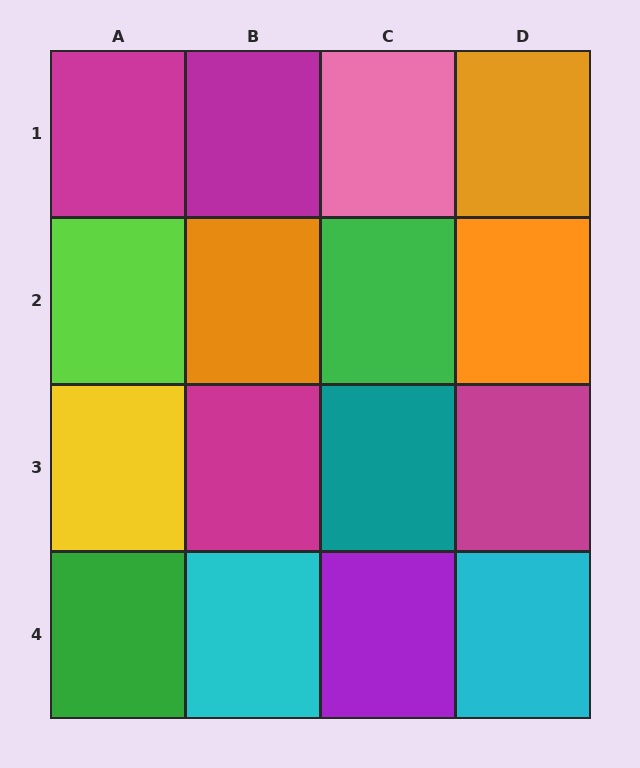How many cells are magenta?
4 cells are magenta.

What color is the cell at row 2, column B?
Orange.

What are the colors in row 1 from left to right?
Magenta, magenta, pink, orange.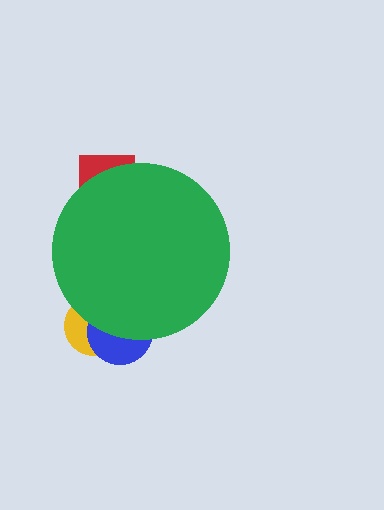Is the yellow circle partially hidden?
Yes, the yellow circle is partially hidden behind the green circle.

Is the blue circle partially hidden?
Yes, the blue circle is partially hidden behind the green circle.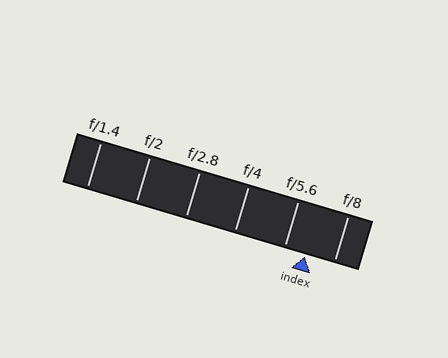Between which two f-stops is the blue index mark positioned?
The index mark is between f/5.6 and f/8.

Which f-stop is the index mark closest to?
The index mark is closest to f/5.6.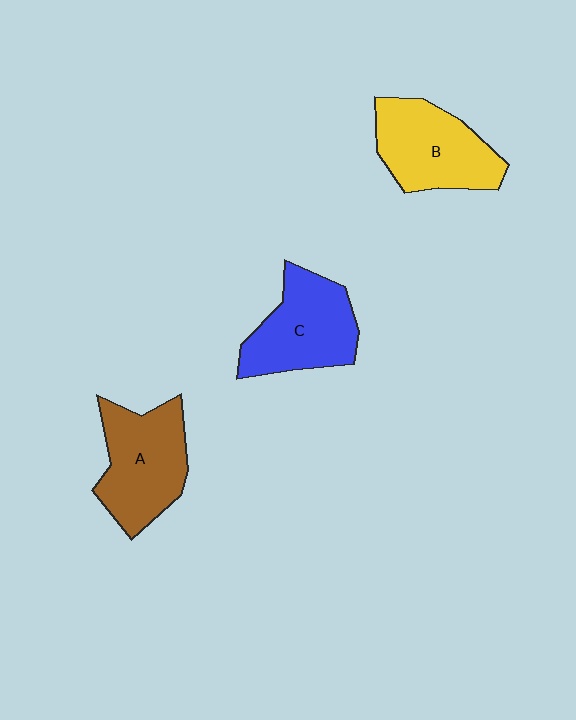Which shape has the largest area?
Shape A (brown).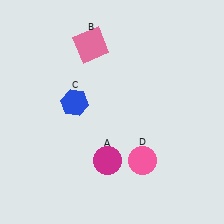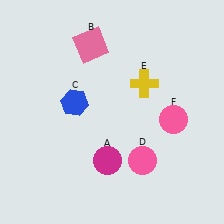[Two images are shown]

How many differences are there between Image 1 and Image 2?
There are 2 differences between the two images.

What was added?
A yellow cross (E), a pink circle (F) were added in Image 2.